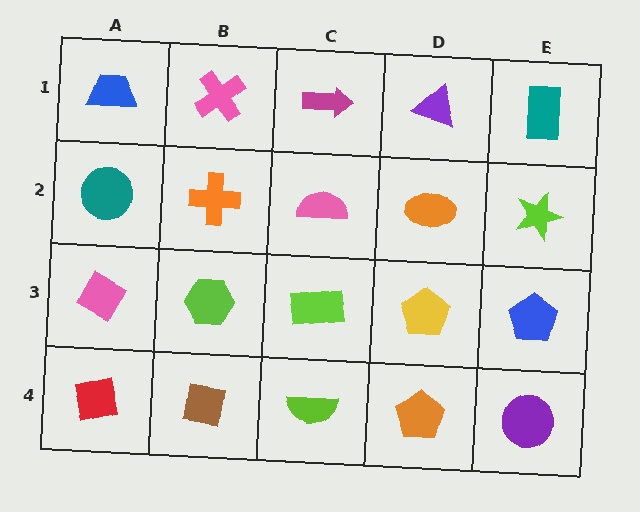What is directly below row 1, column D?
An orange ellipse.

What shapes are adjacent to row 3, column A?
A teal circle (row 2, column A), a red square (row 4, column A), a lime hexagon (row 3, column B).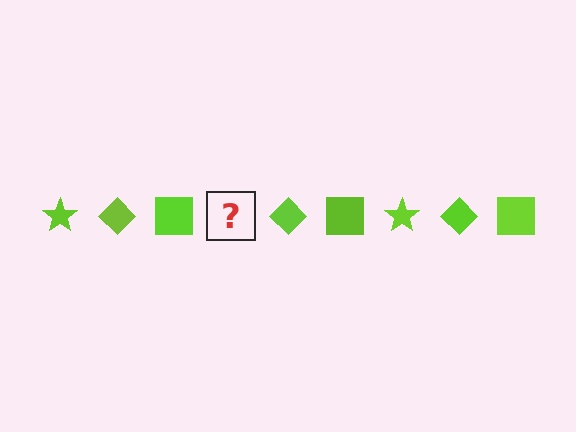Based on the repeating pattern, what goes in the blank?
The blank should be a lime star.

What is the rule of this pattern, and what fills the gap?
The rule is that the pattern cycles through star, diamond, square shapes in lime. The gap should be filled with a lime star.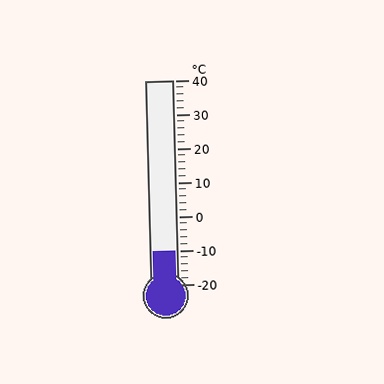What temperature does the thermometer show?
The thermometer shows approximately -10°C.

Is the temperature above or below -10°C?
The temperature is at -10°C.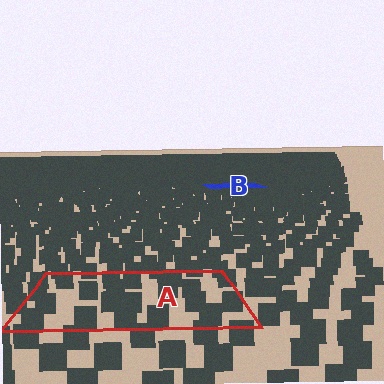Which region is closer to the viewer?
Region A is closer. The texture elements there are larger and more spread out.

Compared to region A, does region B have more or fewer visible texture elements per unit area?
Region B has more texture elements per unit area — they are packed more densely because it is farther away.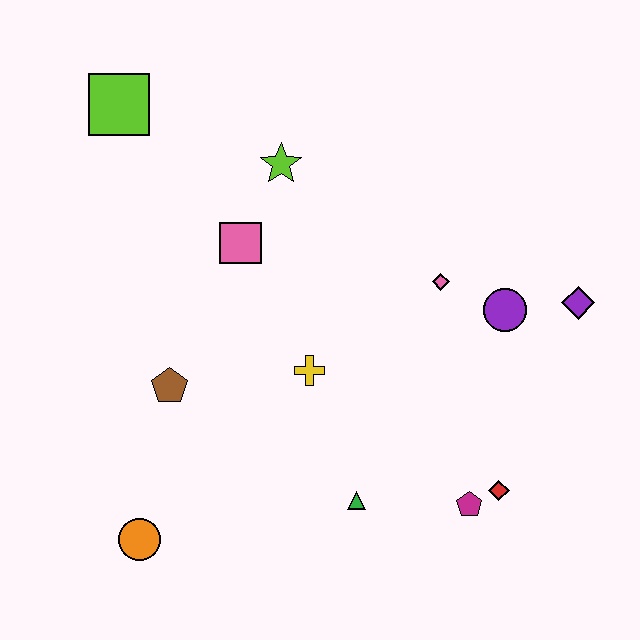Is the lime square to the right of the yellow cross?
No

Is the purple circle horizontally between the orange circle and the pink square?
No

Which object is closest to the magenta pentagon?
The red diamond is closest to the magenta pentagon.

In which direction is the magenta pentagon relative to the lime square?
The magenta pentagon is below the lime square.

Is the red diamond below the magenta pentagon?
No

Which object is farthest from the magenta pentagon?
The lime square is farthest from the magenta pentagon.